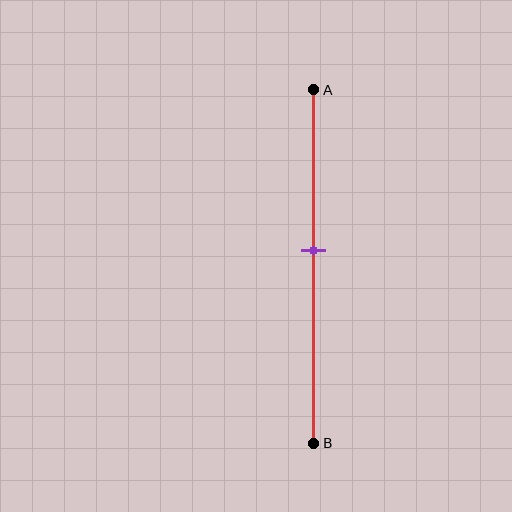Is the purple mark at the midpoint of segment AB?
No, the mark is at about 45% from A, not at the 50% midpoint.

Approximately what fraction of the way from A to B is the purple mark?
The purple mark is approximately 45% of the way from A to B.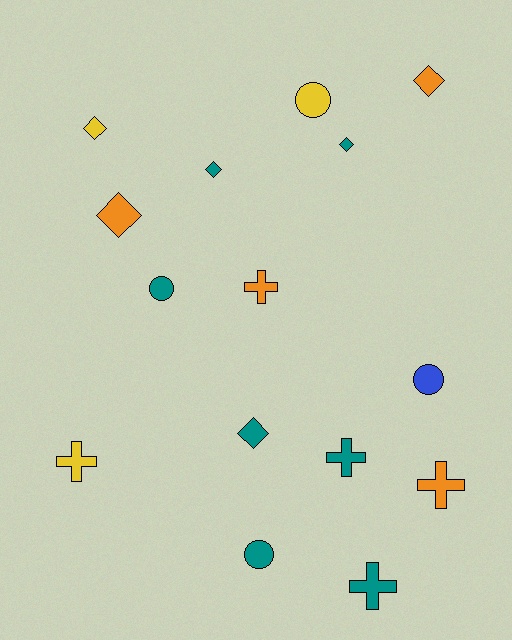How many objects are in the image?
There are 15 objects.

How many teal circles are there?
There are 2 teal circles.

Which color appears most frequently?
Teal, with 7 objects.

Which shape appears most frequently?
Diamond, with 6 objects.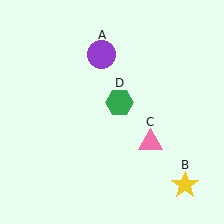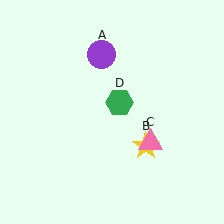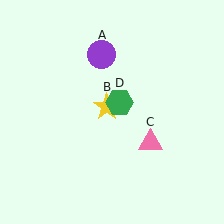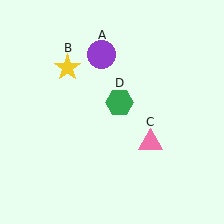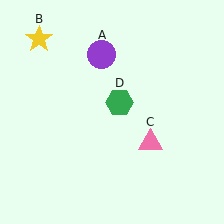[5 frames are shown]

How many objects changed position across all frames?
1 object changed position: yellow star (object B).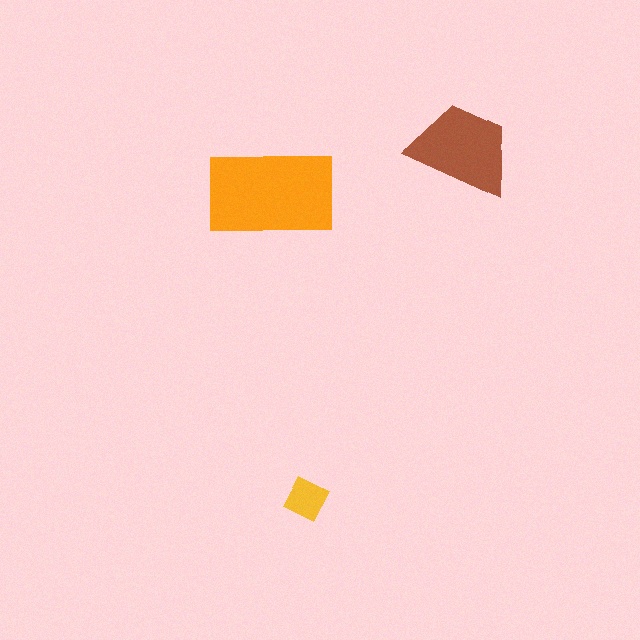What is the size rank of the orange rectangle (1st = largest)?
1st.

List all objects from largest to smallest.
The orange rectangle, the brown trapezoid, the yellow diamond.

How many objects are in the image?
There are 3 objects in the image.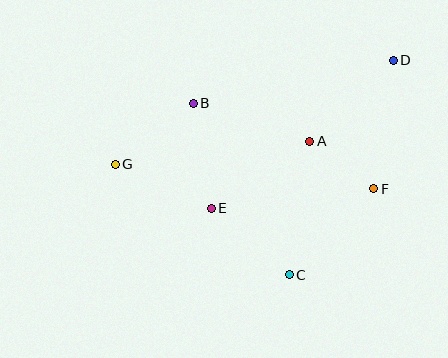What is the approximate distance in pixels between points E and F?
The distance between E and F is approximately 164 pixels.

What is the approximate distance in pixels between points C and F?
The distance between C and F is approximately 120 pixels.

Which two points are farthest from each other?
Points D and G are farthest from each other.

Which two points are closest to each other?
Points A and F are closest to each other.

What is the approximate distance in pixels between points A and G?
The distance between A and G is approximately 196 pixels.